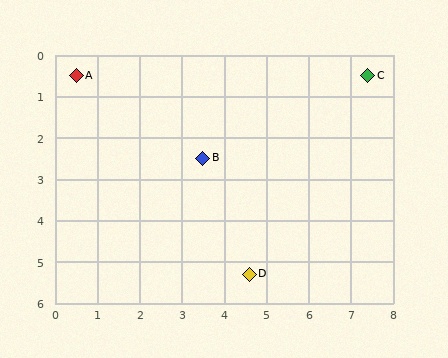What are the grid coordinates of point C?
Point C is at approximately (7.4, 0.5).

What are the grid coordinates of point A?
Point A is at approximately (0.5, 0.5).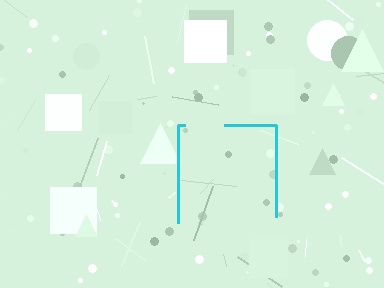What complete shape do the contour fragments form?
The contour fragments form a square.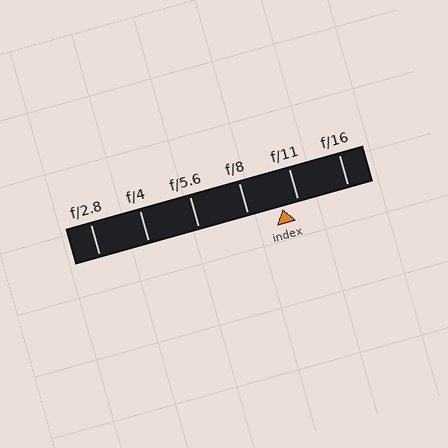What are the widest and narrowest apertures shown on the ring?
The widest aperture shown is f/2.8 and the narrowest is f/16.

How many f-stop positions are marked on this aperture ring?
There are 6 f-stop positions marked.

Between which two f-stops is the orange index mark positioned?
The index mark is between f/8 and f/11.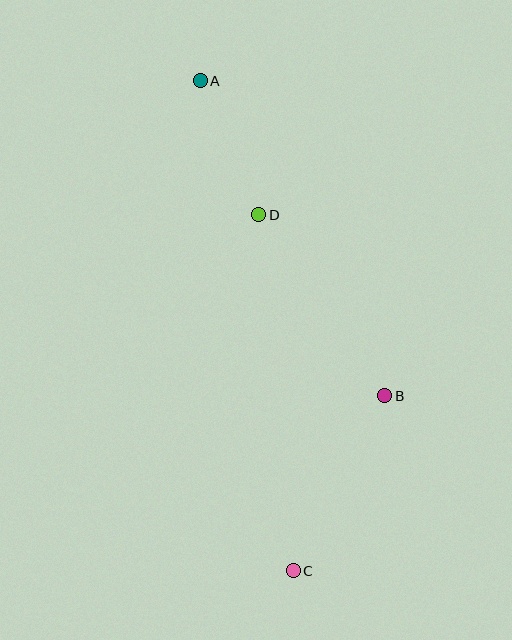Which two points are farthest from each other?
Points A and C are farthest from each other.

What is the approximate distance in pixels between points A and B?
The distance between A and B is approximately 365 pixels.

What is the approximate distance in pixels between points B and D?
The distance between B and D is approximately 221 pixels.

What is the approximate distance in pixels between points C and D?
The distance between C and D is approximately 358 pixels.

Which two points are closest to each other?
Points A and D are closest to each other.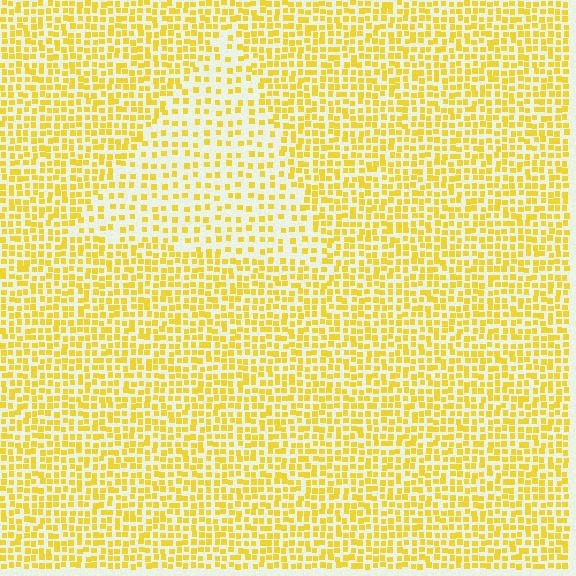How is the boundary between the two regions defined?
The boundary is defined by a change in element density (approximately 2.0x ratio). All elements are the same color, size, and shape.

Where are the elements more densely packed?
The elements are more densely packed outside the triangle boundary.